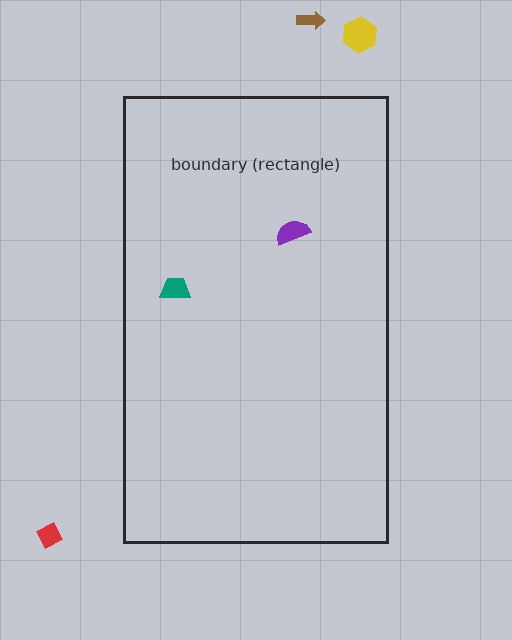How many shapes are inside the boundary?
2 inside, 3 outside.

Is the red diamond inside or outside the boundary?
Outside.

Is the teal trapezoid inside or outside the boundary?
Inside.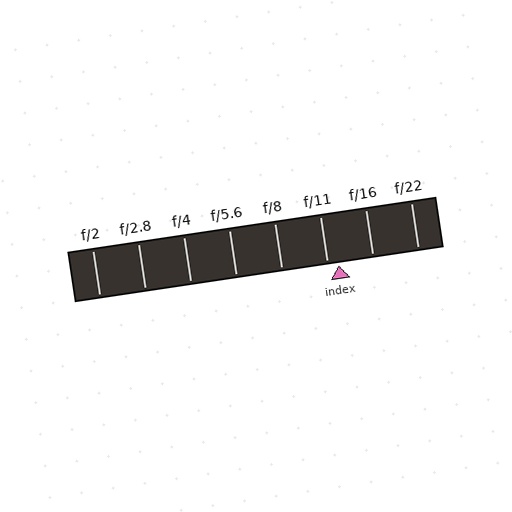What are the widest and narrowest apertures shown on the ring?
The widest aperture shown is f/2 and the narrowest is f/22.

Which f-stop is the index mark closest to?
The index mark is closest to f/11.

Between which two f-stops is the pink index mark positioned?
The index mark is between f/11 and f/16.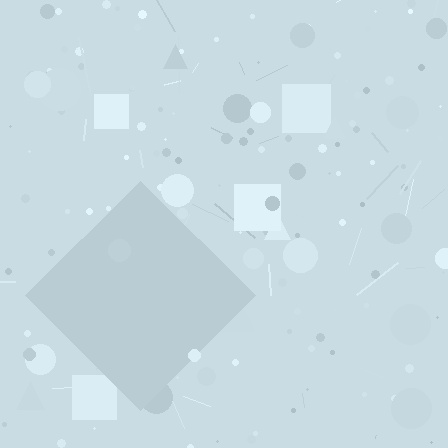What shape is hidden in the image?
A diamond is hidden in the image.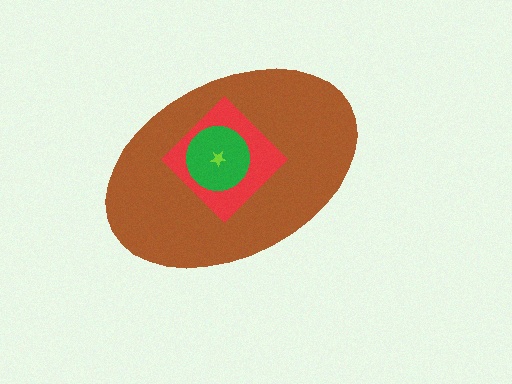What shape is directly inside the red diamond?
The green circle.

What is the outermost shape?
The brown ellipse.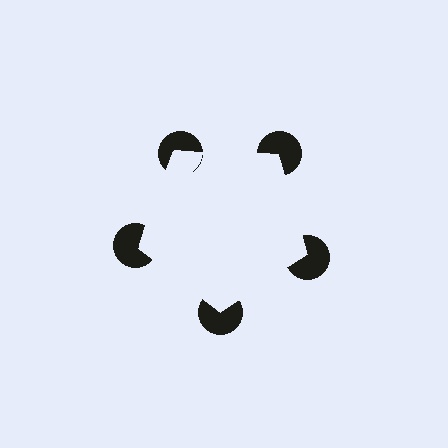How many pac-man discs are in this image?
There are 5 — one at each vertex of the illusory pentagon.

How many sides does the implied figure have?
5 sides.